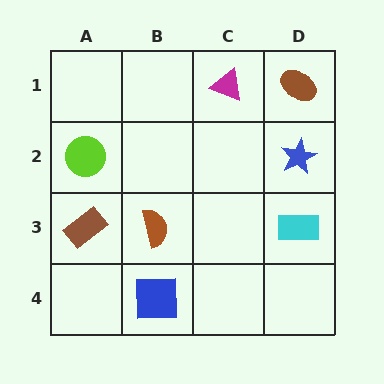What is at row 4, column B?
A blue square.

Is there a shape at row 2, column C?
No, that cell is empty.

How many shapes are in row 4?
1 shape.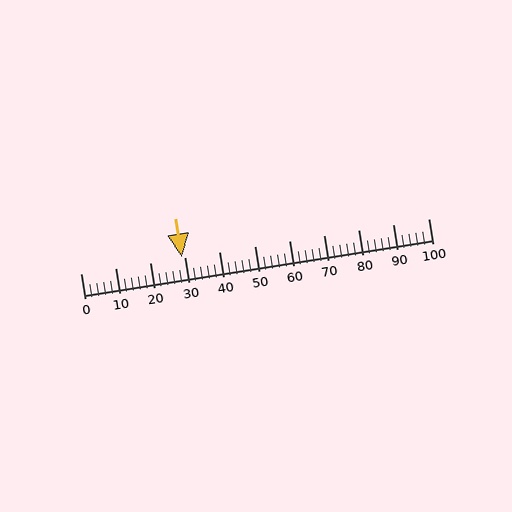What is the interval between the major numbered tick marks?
The major tick marks are spaced 10 units apart.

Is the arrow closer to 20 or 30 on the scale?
The arrow is closer to 30.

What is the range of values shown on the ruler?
The ruler shows values from 0 to 100.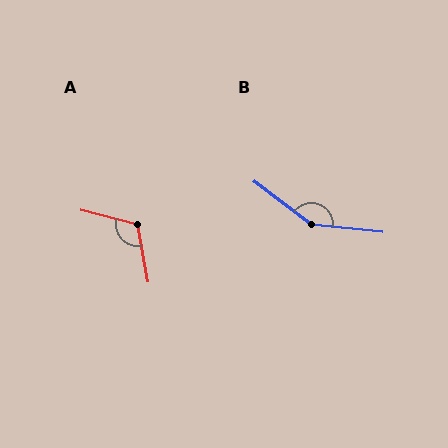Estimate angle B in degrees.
Approximately 149 degrees.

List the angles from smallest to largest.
A (115°), B (149°).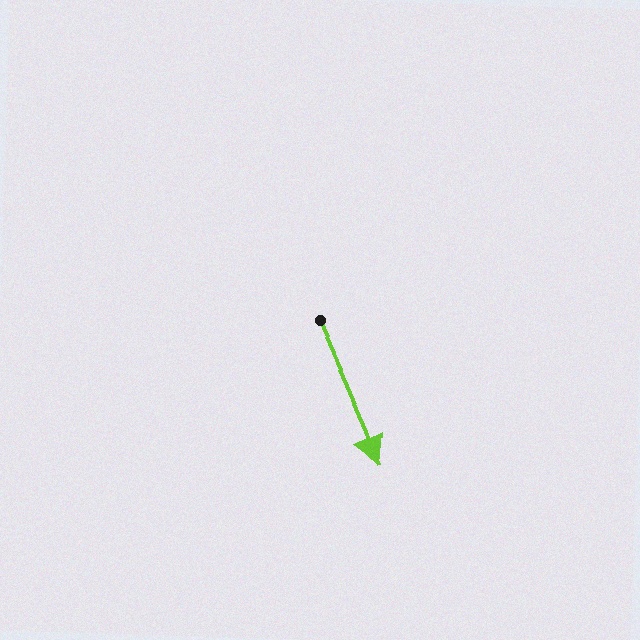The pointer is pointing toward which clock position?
Roughly 5 o'clock.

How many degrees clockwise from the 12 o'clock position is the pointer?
Approximately 156 degrees.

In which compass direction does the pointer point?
Southeast.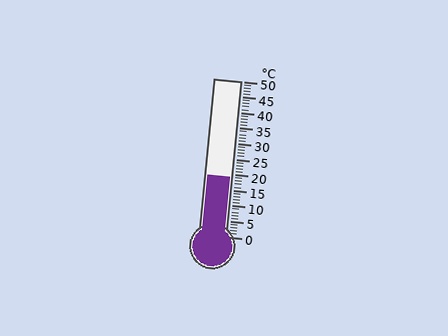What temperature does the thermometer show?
The thermometer shows approximately 19°C.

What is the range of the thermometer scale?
The thermometer scale ranges from 0°C to 50°C.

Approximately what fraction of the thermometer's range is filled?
The thermometer is filled to approximately 40% of its range.